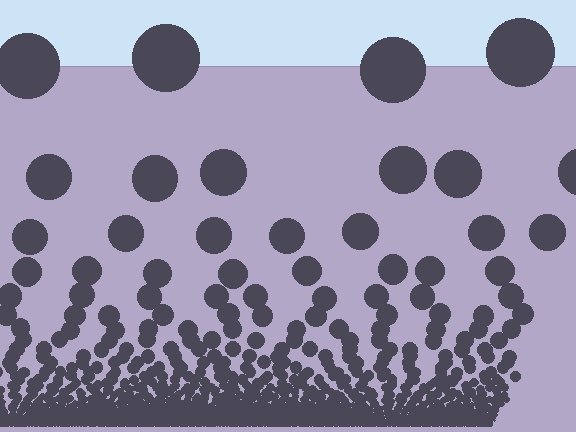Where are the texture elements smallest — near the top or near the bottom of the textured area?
Near the bottom.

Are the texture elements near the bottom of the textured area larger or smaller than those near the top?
Smaller. The gradient is inverted — elements near the bottom are smaller and denser.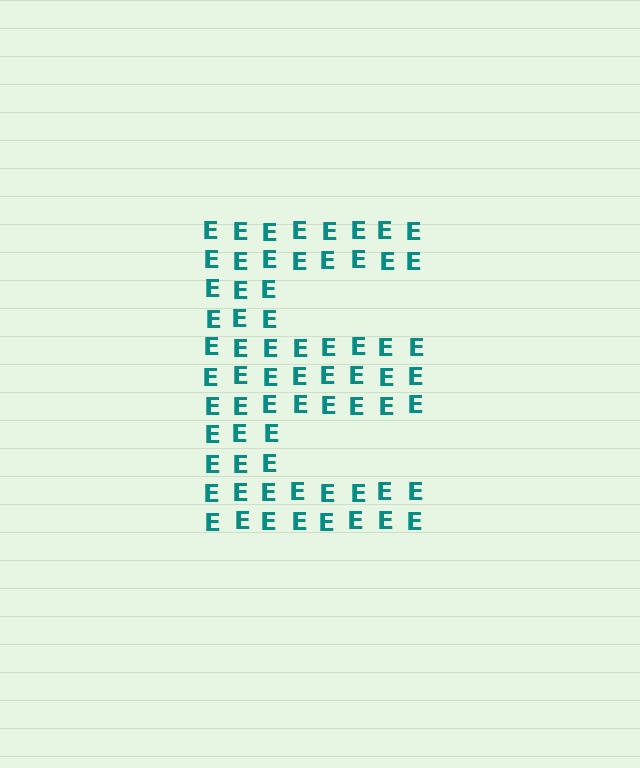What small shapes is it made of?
It is made of small letter E's.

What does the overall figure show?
The overall figure shows the letter E.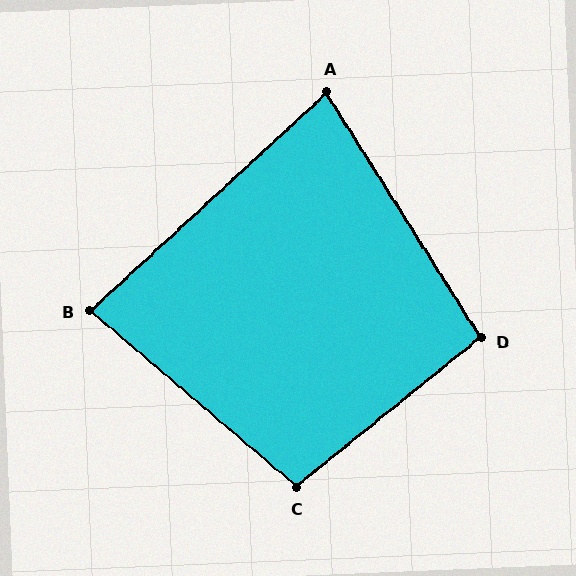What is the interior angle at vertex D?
Approximately 97 degrees (obtuse).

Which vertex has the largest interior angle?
C, at approximately 100 degrees.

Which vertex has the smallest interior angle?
A, at approximately 80 degrees.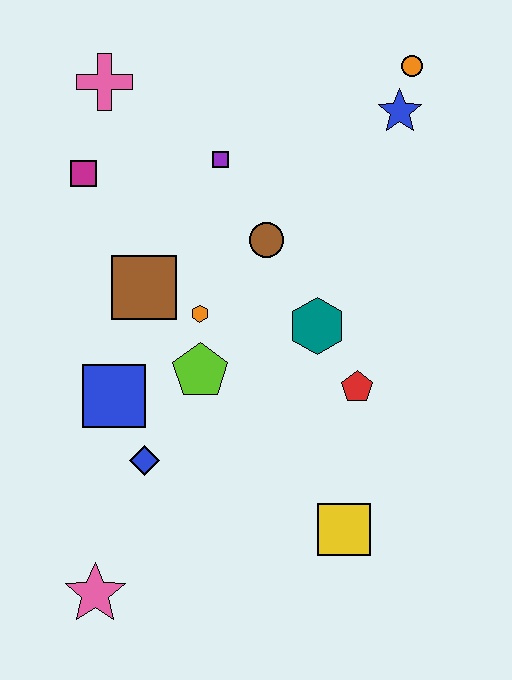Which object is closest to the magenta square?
The pink cross is closest to the magenta square.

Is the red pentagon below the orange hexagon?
Yes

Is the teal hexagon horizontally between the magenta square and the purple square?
No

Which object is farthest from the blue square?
The orange circle is farthest from the blue square.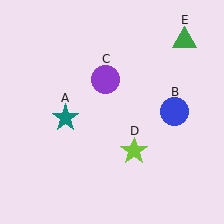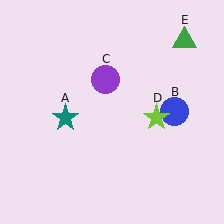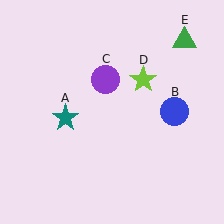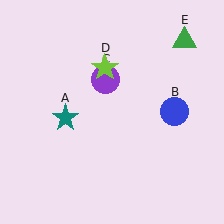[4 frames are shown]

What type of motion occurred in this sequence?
The lime star (object D) rotated counterclockwise around the center of the scene.